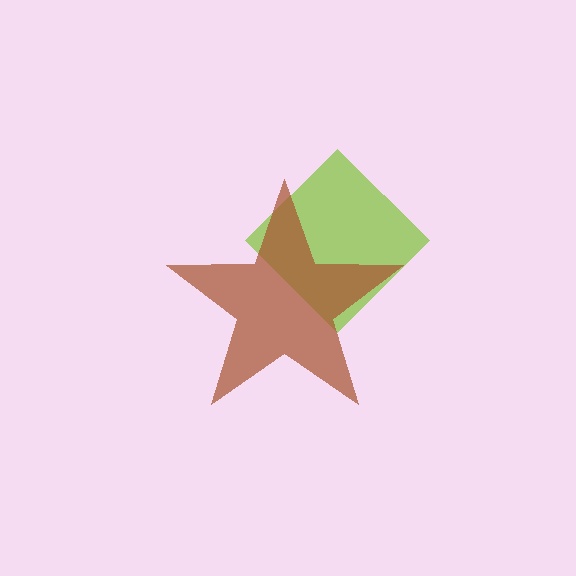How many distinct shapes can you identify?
There are 2 distinct shapes: a lime diamond, a brown star.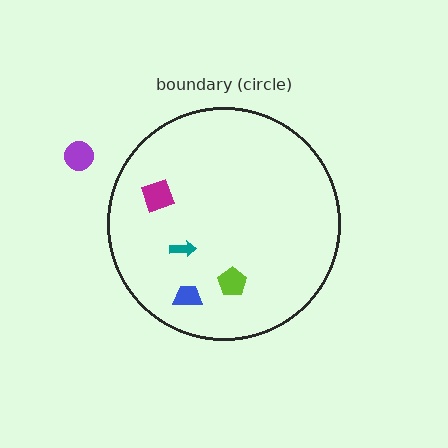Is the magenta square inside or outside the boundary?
Inside.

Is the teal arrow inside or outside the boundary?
Inside.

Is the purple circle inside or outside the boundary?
Outside.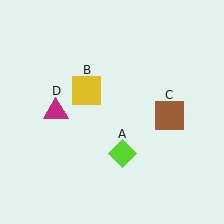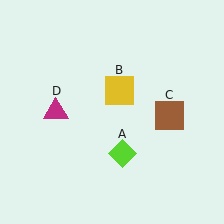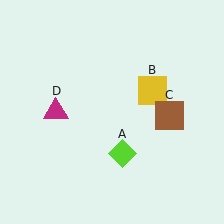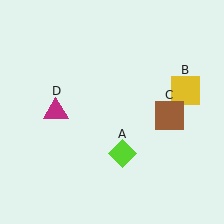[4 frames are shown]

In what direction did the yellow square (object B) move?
The yellow square (object B) moved right.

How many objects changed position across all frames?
1 object changed position: yellow square (object B).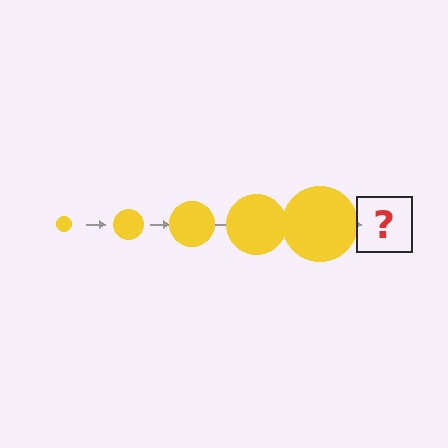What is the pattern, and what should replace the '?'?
The pattern is that the circle gets progressively larger each step. The '?' should be a yellow circle, larger than the previous one.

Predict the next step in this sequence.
The next step is a yellow circle, larger than the previous one.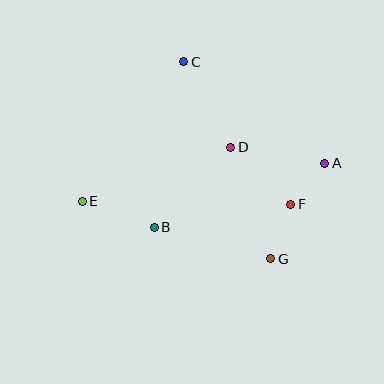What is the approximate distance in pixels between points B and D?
The distance between B and D is approximately 110 pixels.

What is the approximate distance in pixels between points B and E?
The distance between B and E is approximately 77 pixels.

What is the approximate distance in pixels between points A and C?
The distance between A and C is approximately 174 pixels.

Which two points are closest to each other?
Points A and F are closest to each other.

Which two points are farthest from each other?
Points A and E are farthest from each other.